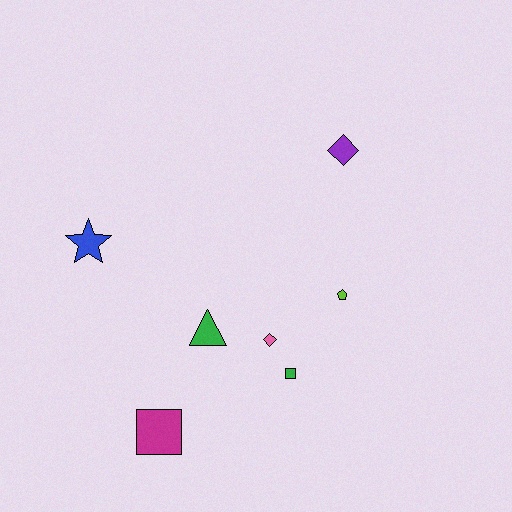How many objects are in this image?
There are 7 objects.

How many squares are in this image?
There are 2 squares.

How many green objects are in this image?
There are 2 green objects.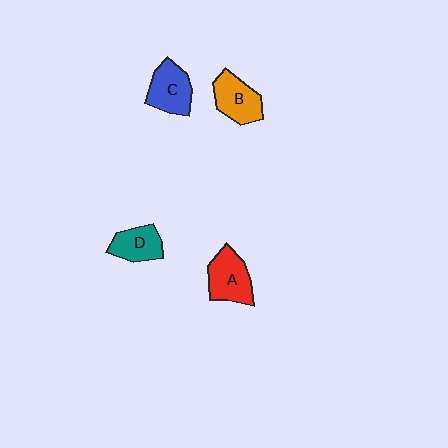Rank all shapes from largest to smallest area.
From largest to smallest: A (red), C (blue), B (orange), D (teal).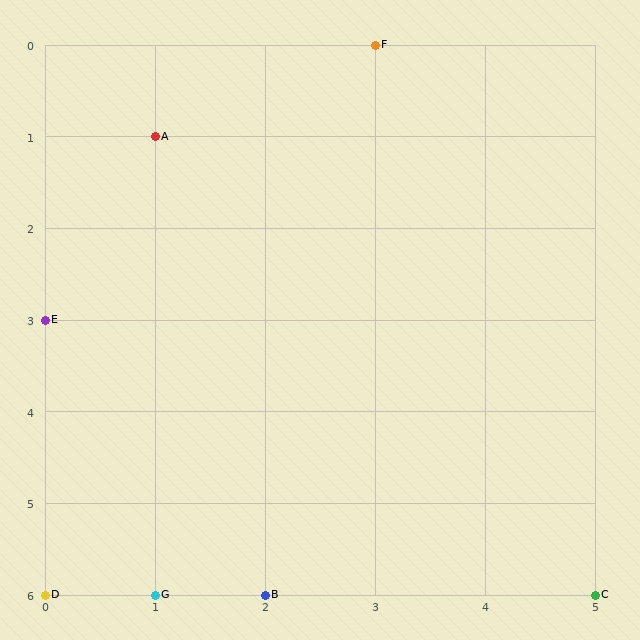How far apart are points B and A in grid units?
Points B and A are 1 column and 5 rows apart (about 5.1 grid units diagonally).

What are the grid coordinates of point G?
Point G is at grid coordinates (1, 6).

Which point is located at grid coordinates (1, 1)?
Point A is at (1, 1).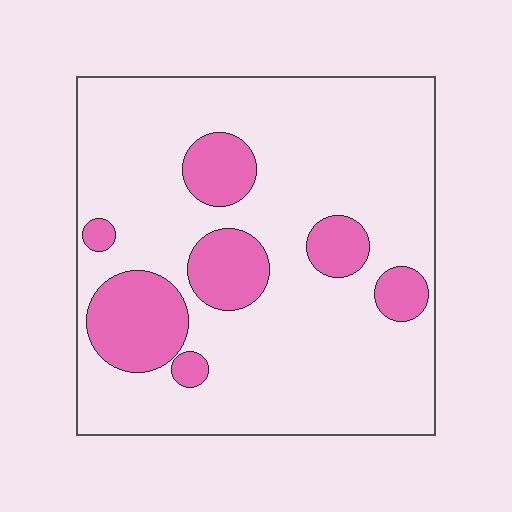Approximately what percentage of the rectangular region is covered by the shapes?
Approximately 20%.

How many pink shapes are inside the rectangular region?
7.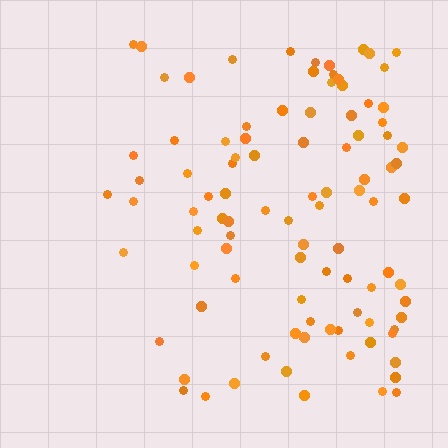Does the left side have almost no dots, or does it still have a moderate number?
Still a moderate number, just noticeably fewer than the right.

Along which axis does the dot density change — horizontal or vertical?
Horizontal.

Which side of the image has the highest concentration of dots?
The right.